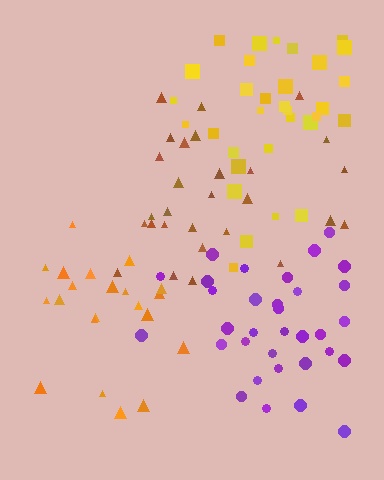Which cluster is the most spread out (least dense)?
Brown.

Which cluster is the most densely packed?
Purple.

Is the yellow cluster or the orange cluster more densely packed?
Orange.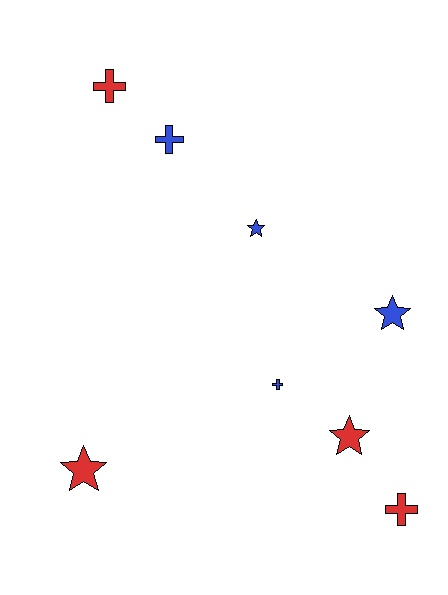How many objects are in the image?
There are 8 objects.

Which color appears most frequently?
Blue, with 4 objects.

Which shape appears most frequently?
Cross, with 4 objects.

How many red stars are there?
There are 2 red stars.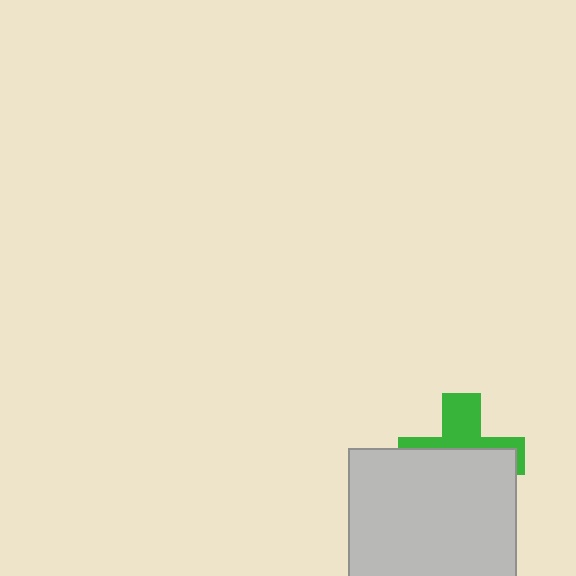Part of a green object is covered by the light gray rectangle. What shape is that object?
It is a cross.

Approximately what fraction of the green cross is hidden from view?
Roughly 61% of the green cross is hidden behind the light gray rectangle.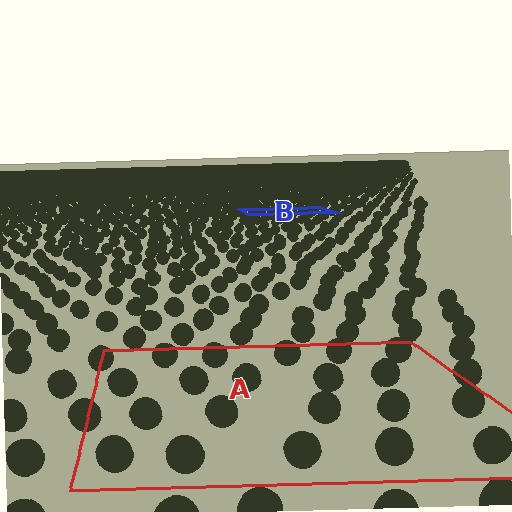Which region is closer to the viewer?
Region A is closer. The texture elements there are larger and more spread out.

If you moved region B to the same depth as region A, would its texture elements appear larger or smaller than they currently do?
They would appear larger. At a closer depth, the same texture elements are projected at a bigger on-screen size.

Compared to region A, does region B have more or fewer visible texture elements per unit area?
Region B has more texture elements per unit area — they are packed more densely because it is farther away.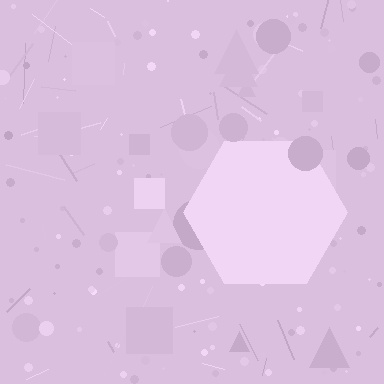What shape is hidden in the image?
A hexagon is hidden in the image.